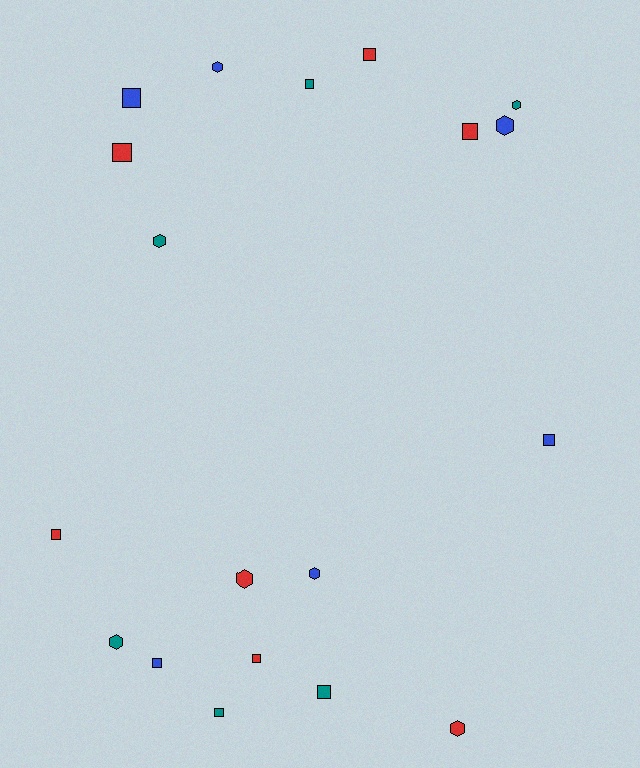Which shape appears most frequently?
Square, with 11 objects.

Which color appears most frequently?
Red, with 7 objects.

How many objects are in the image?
There are 19 objects.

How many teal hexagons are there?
There are 3 teal hexagons.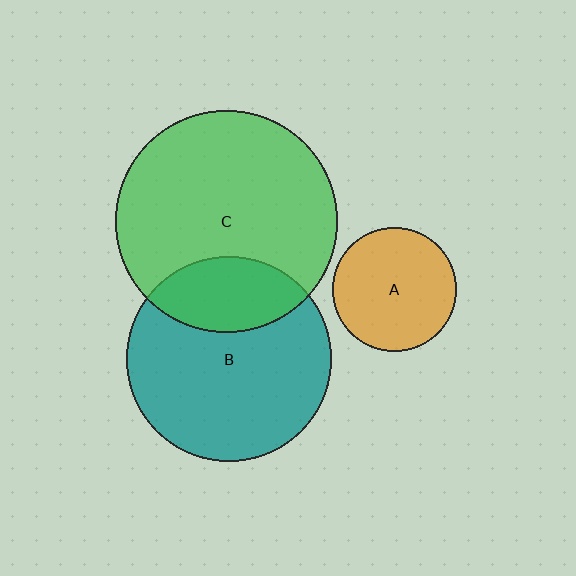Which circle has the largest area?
Circle C (green).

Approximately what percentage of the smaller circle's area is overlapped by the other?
Approximately 25%.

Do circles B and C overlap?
Yes.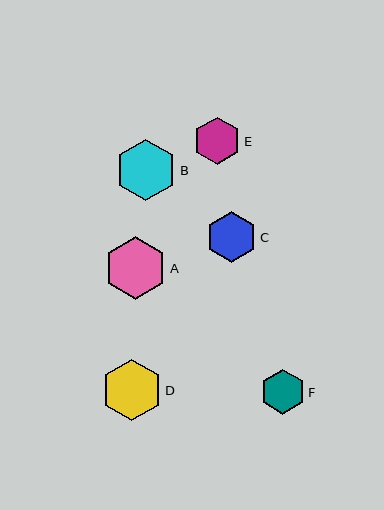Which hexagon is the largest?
Hexagon A is the largest with a size of approximately 63 pixels.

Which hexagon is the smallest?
Hexagon F is the smallest with a size of approximately 45 pixels.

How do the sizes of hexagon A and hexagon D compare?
Hexagon A and hexagon D are approximately the same size.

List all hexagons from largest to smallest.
From largest to smallest: A, B, D, C, E, F.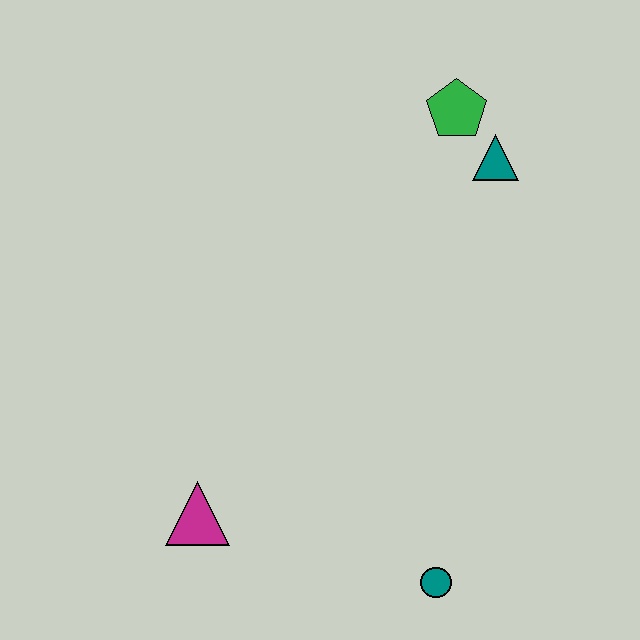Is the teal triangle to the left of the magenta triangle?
No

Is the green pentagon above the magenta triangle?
Yes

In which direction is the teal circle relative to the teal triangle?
The teal circle is below the teal triangle.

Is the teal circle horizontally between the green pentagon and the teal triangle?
No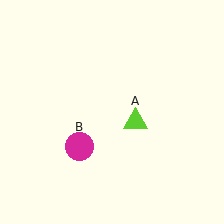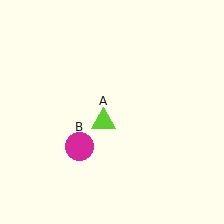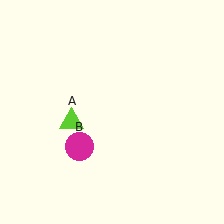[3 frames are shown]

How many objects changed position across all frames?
1 object changed position: lime triangle (object A).